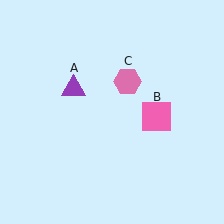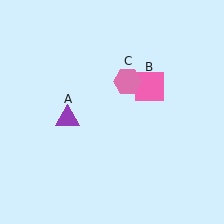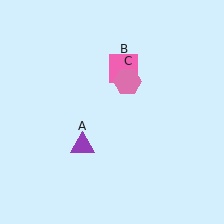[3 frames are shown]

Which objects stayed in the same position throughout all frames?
Pink hexagon (object C) remained stationary.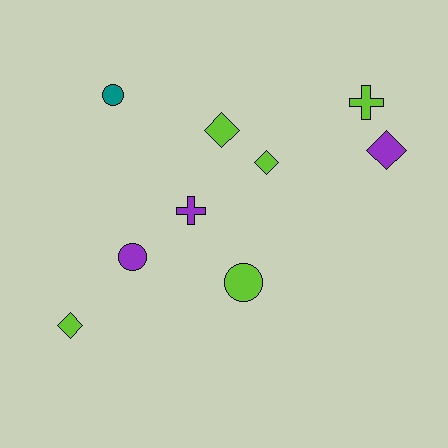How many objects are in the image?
There are 9 objects.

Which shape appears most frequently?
Diamond, with 4 objects.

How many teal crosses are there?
There are no teal crosses.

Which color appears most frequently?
Lime, with 5 objects.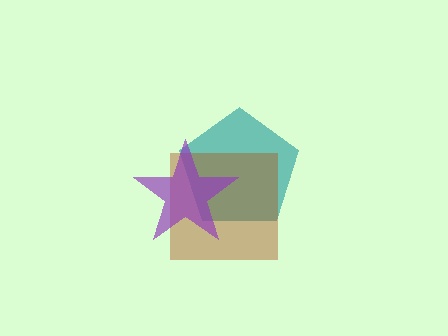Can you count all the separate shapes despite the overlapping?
Yes, there are 3 separate shapes.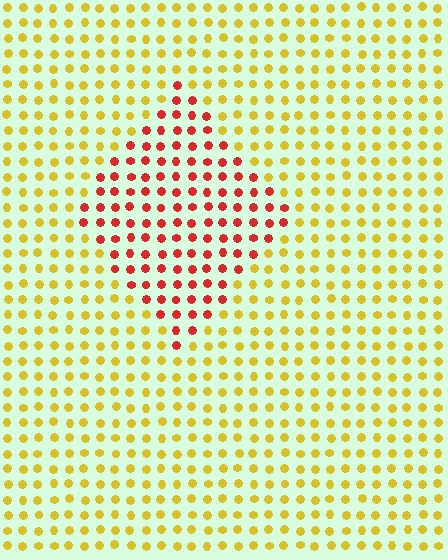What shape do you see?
I see a diamond.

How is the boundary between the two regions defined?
The boundary is defined purely by a slight shift in hue (about 54 degrees). Spacing, size, and orientation are identical on both sides.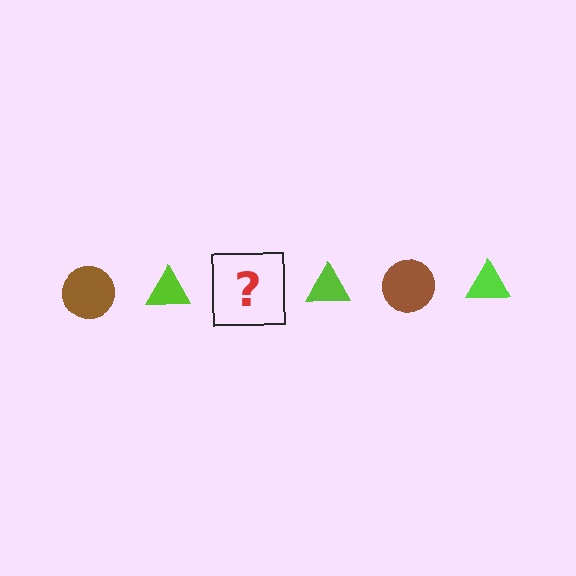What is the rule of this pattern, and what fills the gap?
The rule is that the pattern alternates between brown circle and lime triangle. The gap should be filled with a brown circle.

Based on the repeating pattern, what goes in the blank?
The blank should be a brown circle.